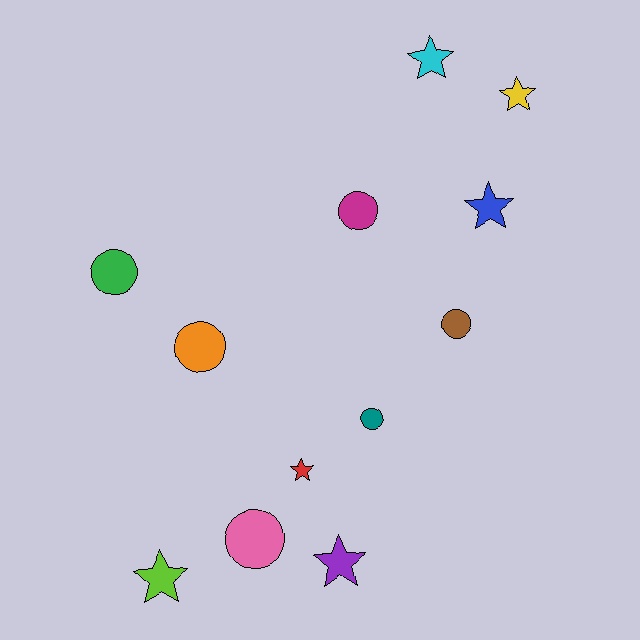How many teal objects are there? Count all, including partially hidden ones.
There is 1 teal object.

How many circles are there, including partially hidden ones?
There are 6 circles.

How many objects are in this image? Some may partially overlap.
There are 12 objects.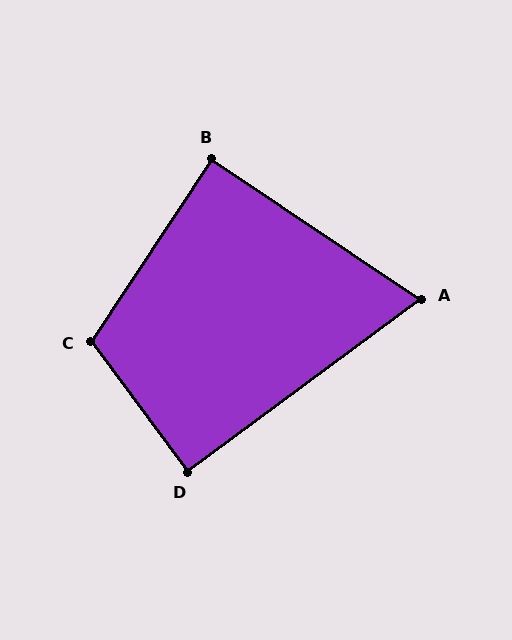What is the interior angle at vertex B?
Approximately 90 degrees (approximately right).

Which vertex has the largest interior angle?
C, at approximately 110 degrees.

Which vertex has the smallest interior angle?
A, at approximately 70 degrees.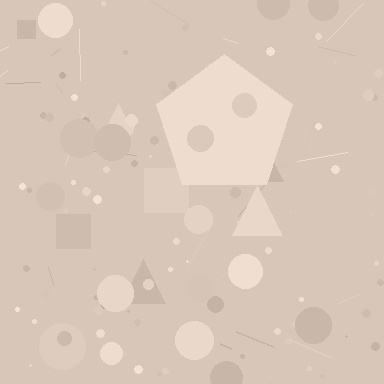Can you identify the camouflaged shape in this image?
The camouflaged shape is a pentagon.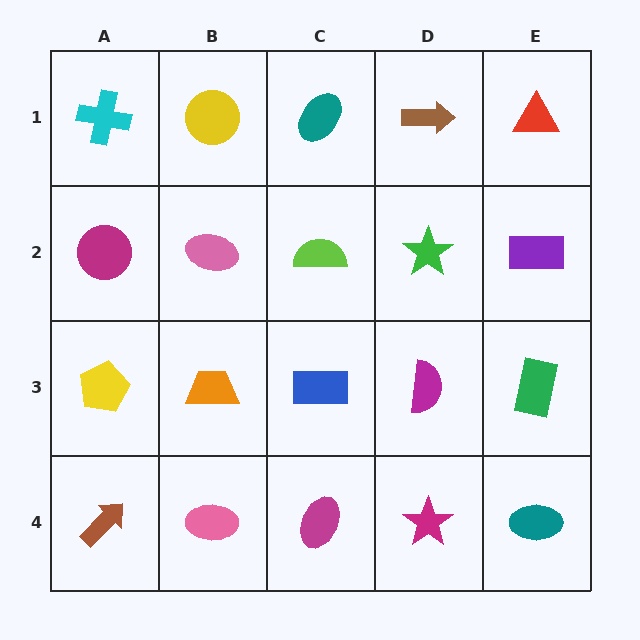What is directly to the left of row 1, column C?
A yellow circle.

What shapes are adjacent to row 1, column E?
A purple rectangle (row 2, column E), a brown arrow (row 1, column D).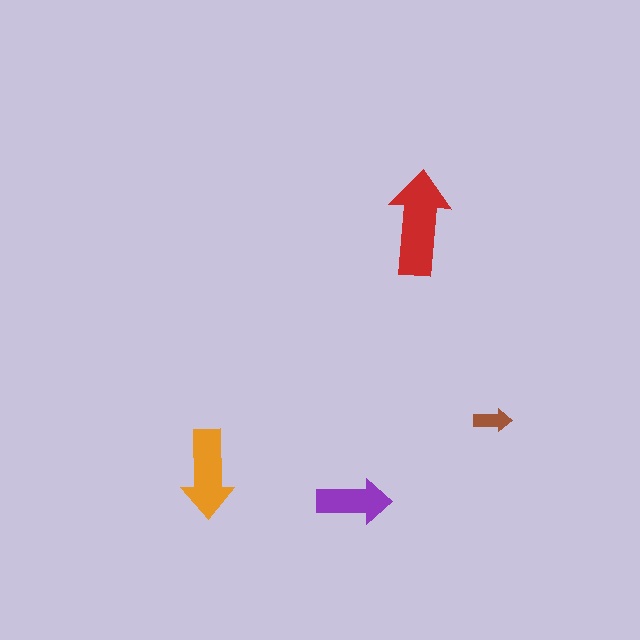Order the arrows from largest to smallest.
the red one, the orange one, the purple one, the brown one.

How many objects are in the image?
There are 4 objects in the image.